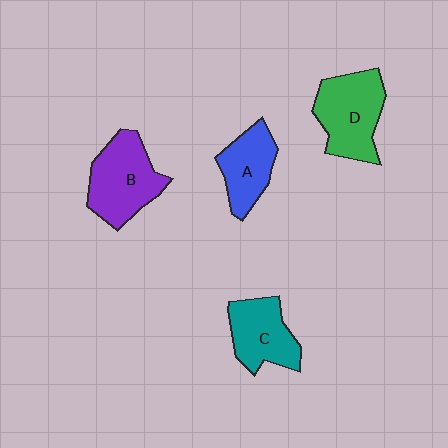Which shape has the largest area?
Shape D (green).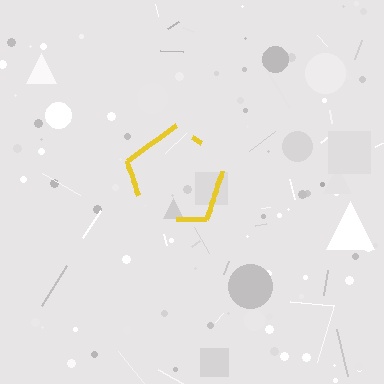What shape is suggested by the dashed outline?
The dashed outline suggests a pentagon.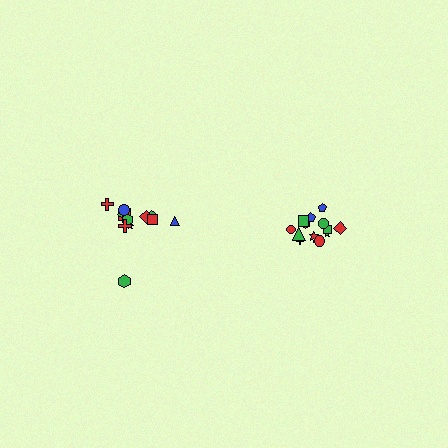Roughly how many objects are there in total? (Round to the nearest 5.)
Roughly 25 objects in total.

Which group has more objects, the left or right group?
The right group.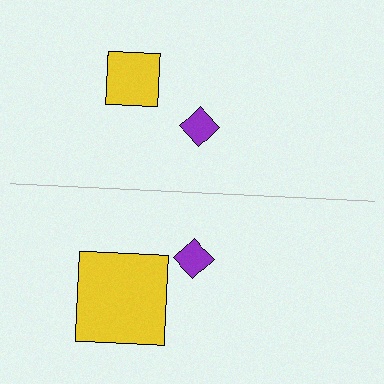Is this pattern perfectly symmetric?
No, the pattern is not perfectly symmetric. The yellow square on the bottom side has a different size than its mirror counterpart.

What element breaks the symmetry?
The yellow square on the bottom side has a different size than its mirror counterpart.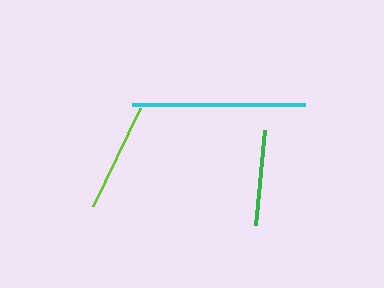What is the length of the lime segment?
The lime segment is approximately 109 pixels long.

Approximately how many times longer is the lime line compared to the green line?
The lime line is approximately 1.1 times the length of the green line.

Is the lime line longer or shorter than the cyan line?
The cyan line is longer than the lime line.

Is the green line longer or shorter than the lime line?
The lime line is longer than the green line.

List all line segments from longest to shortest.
From longest to shortest: cyan, lime, green.